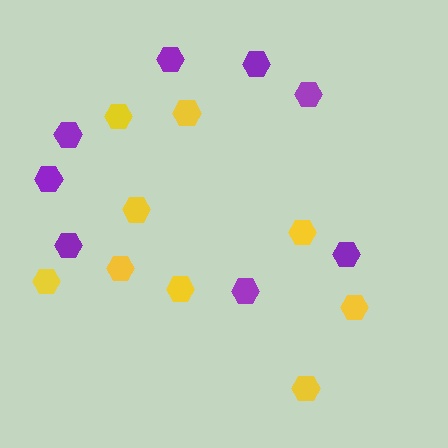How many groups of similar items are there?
There are 2 groups: one group of yellow hexagons (9) and one group of purple hexagons (8).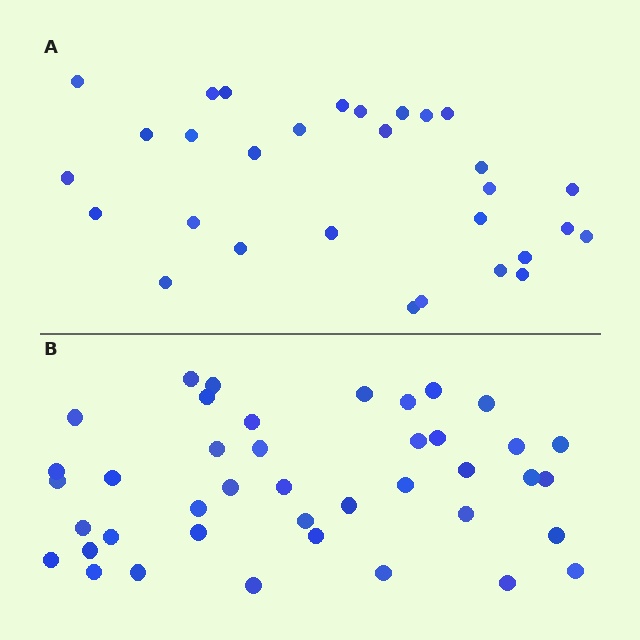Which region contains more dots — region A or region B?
Region B (the bottom region) has more dots.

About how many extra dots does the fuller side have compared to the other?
Region B has roughly 12 or so more dots than region A.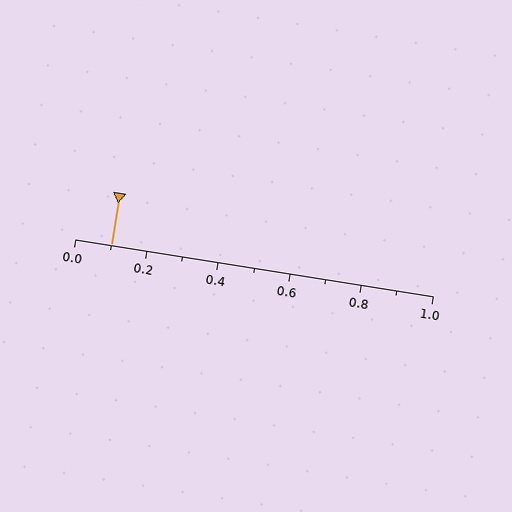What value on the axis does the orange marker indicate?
The marker indicates approximately 0.1.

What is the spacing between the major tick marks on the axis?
The major ticks are spaced 0.2 apart.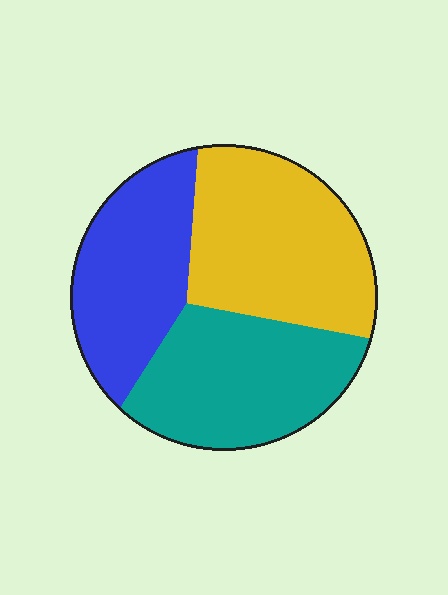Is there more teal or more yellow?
Yellow.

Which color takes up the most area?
Yellow, at roughly 40%.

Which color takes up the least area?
Blue, at roughly 30%.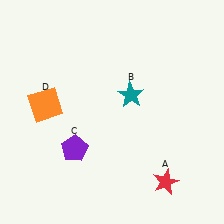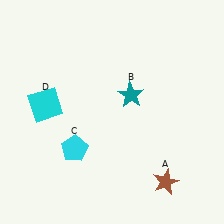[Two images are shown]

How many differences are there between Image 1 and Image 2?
There are 3 differences between the two images.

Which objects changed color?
A changed from red to brown. C changed from purple to cyan. D changed from orange to cyan.